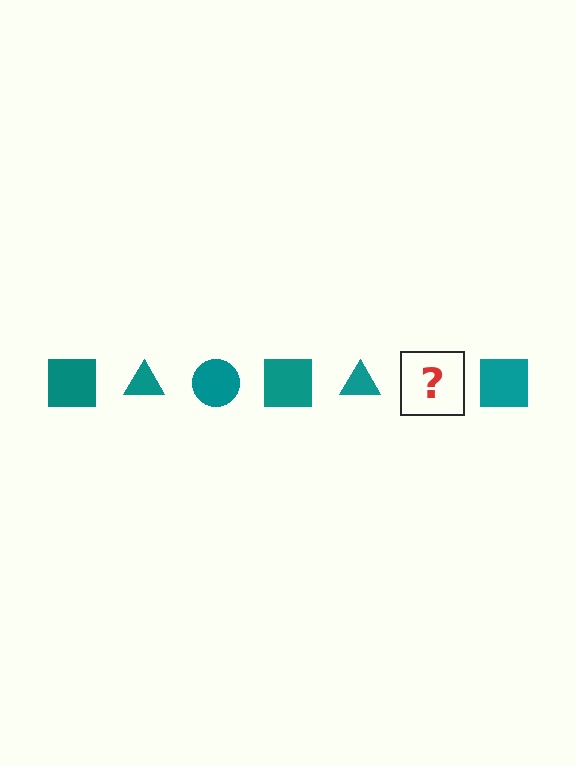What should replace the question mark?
The question mark should be replaced with a teal circle.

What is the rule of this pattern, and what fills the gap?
The rule is that the pattern cycles through square, triangle, circle shapes in teal. The gap should be filled with a teal circle.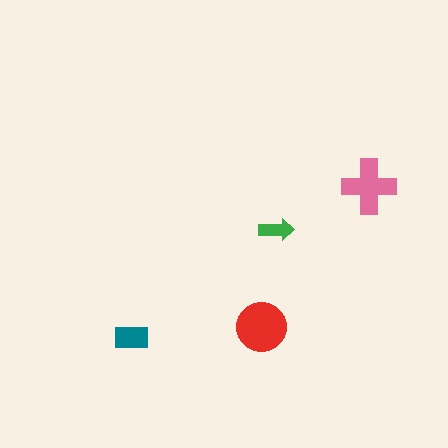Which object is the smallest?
The green arrow.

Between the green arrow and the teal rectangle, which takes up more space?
The teal rectangle.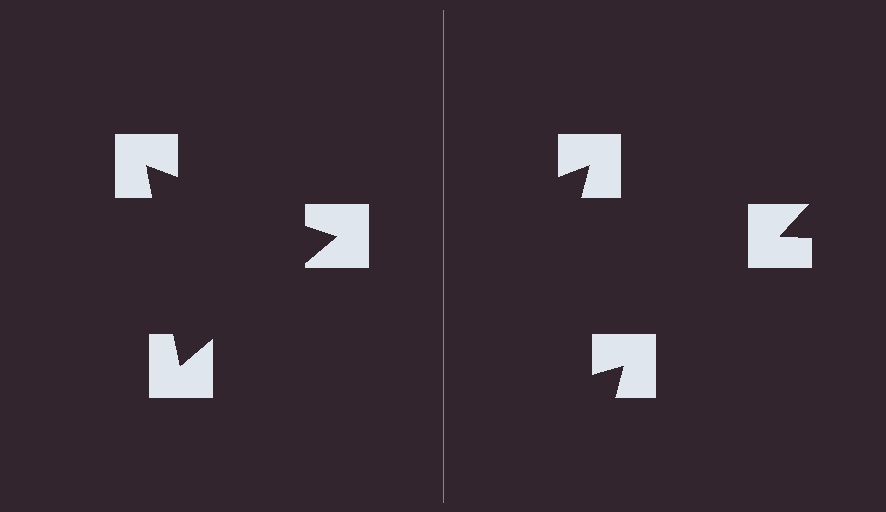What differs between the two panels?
The notched squares are positioned identically on both sides; only the wedge orientations differ. On the left they align to a triangle; on the right they are misaligned.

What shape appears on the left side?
An illusory triangle.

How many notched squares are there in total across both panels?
6 — 3 on each side.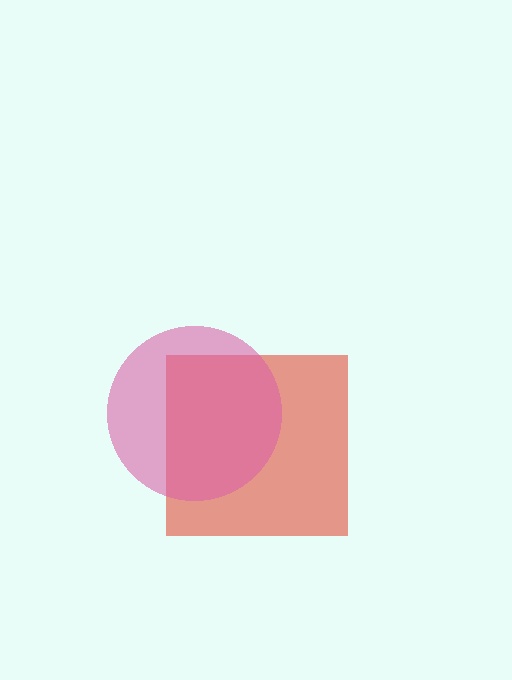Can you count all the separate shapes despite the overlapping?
Yes, there are 2 separate shapes.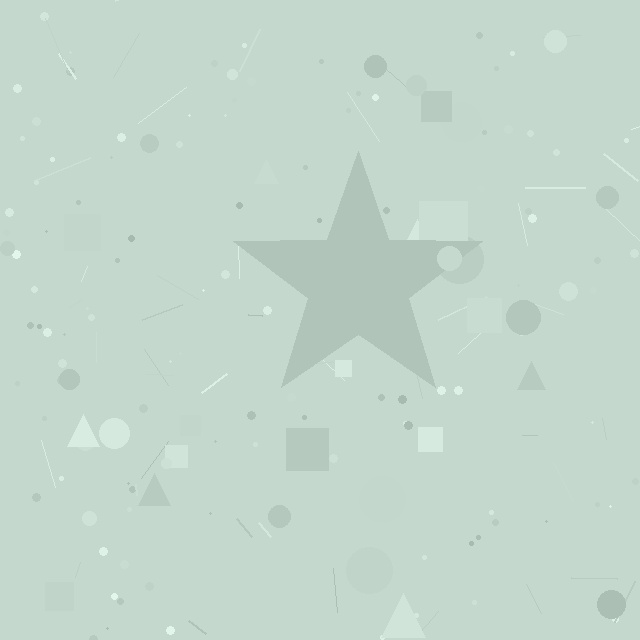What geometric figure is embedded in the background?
A star is embedded in the background.